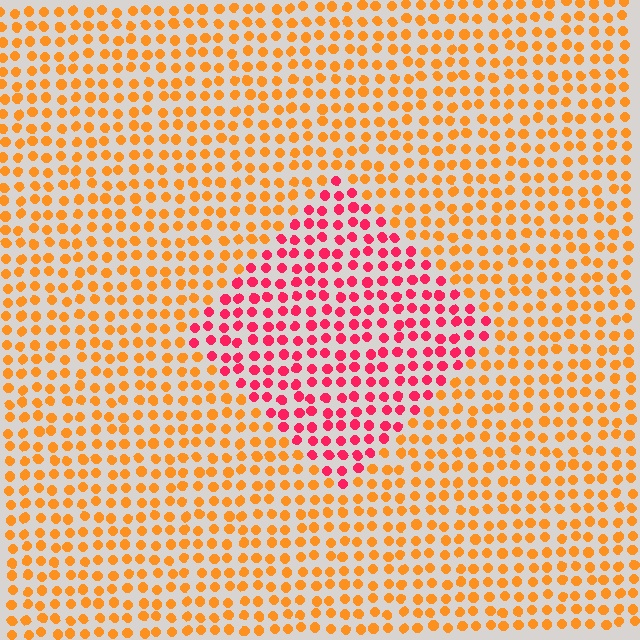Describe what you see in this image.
The image is filled with small orange elements in a uniform arrangement. A diamond-shaped region is visible where the elements are tinted to a slightly different hue, forming a subtle color boundary.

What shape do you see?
I see a diamond.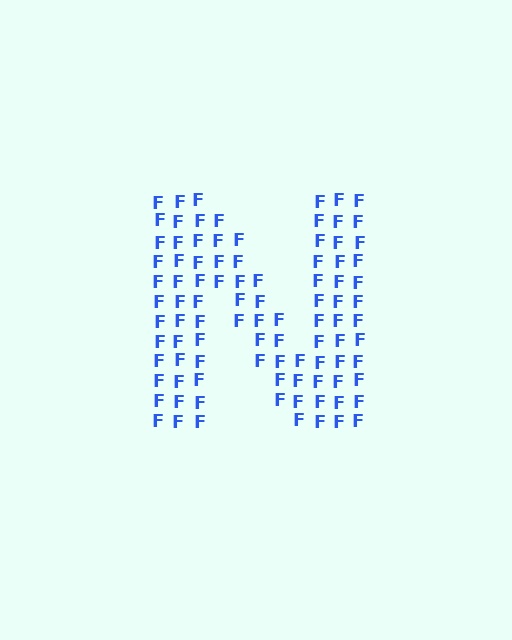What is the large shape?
The large shape is the letter N.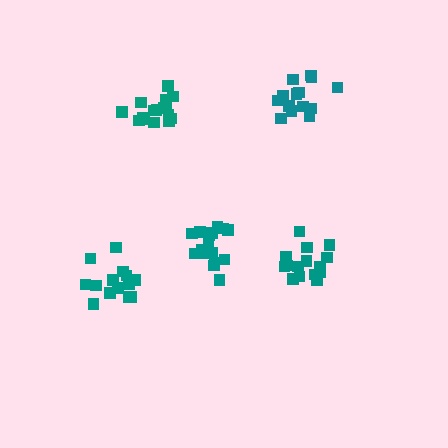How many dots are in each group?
Group 1: 15 dots, Group 2: 14 dots, Group 3: 15 dots, Group 4: 17 dots, Group 5: 16 dots (77 total).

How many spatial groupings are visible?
There are 5 spatial groupings.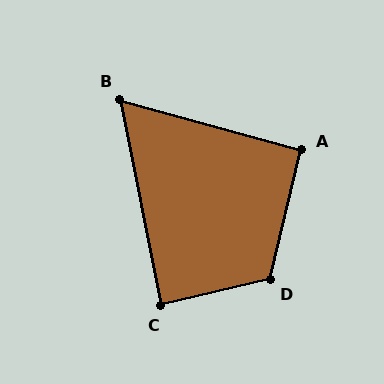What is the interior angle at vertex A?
Approximately 92 degrees (approximately right).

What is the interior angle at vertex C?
Approximately 88 degrees (approximately right).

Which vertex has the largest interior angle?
D, at approximately 117 degrees.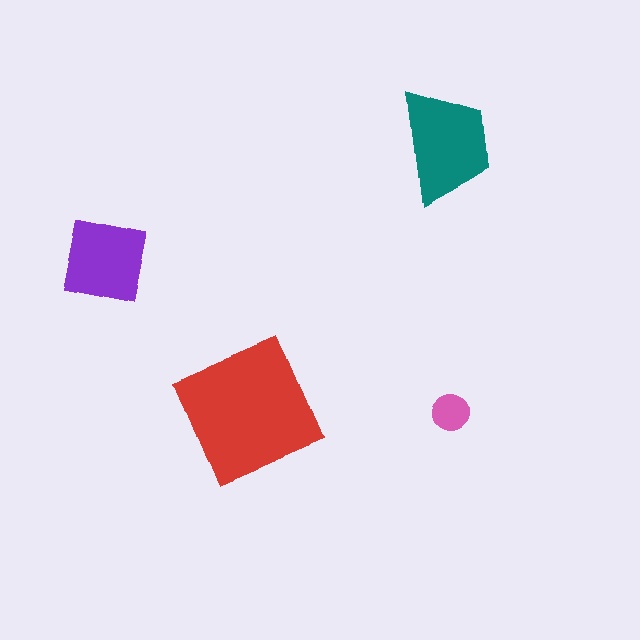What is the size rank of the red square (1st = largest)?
1st.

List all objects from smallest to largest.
The pink circle, the purple square, the teal trapezoid, the red square.